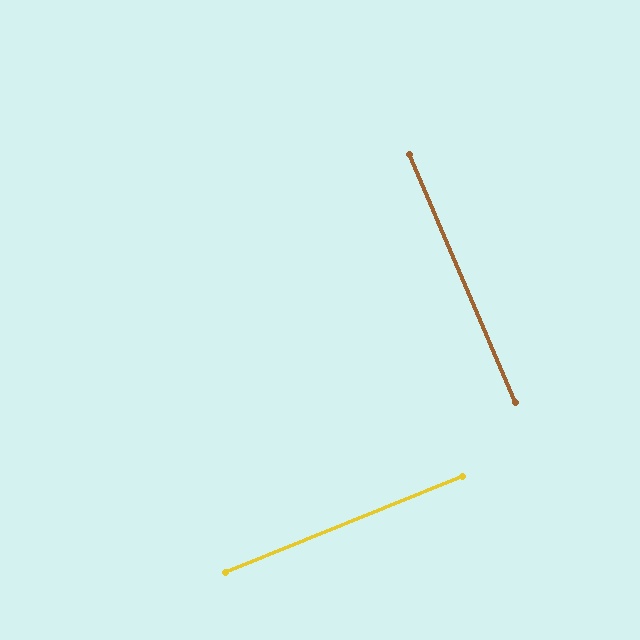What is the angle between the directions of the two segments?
Approximately 89 degrees.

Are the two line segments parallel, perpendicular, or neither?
Perpendicular — they meet at approximately 89°.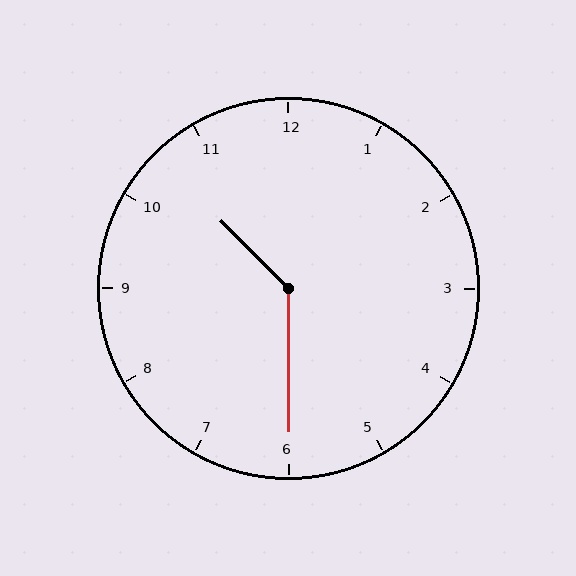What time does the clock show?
10:30.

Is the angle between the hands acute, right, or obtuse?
It is obtuse.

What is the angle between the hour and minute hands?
Approximately 135 degrees.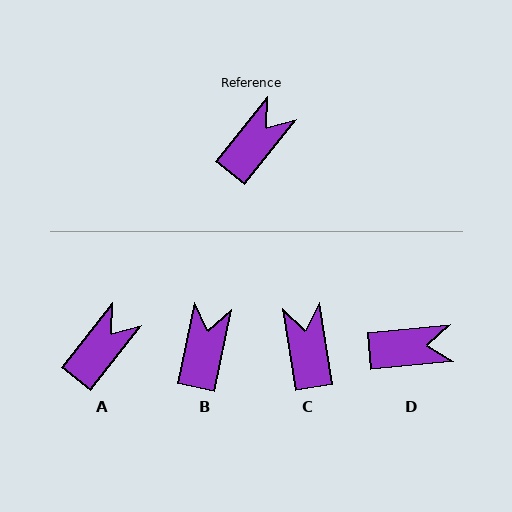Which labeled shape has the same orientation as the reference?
A.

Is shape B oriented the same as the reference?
No, it is off by about 27 degrees.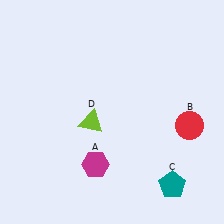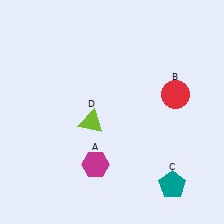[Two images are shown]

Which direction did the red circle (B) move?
The red circle (B) moved up.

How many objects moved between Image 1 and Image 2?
1 object moved between the two images.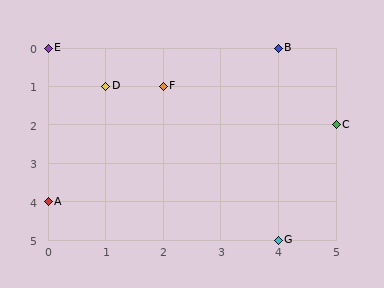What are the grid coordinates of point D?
Point D is at grid coordinates (1, 1).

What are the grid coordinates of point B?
Point B is at grid coordinates (4, 0).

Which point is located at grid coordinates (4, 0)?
Point B is at (4, 0).